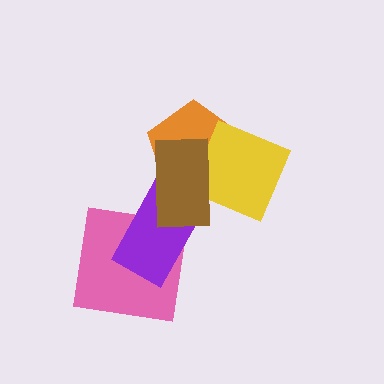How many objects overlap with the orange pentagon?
2 objects overlap with the orange pentagon.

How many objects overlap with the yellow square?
2 objects overlap with the yellow square.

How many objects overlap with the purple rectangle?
2 objects overlap with the purple rectangle.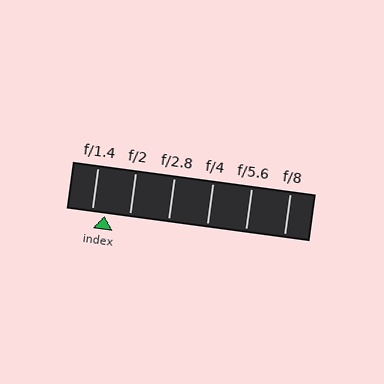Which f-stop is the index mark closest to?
The index mark is closest to f/1.4.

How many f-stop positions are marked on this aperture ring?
There are 6 f-stop positions marked.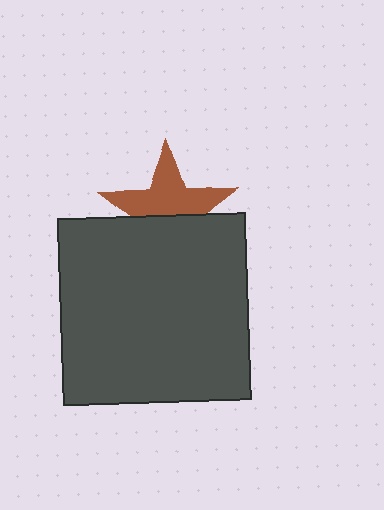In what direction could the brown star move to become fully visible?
The brown star could move up. That would shift it out from behind the dark gray square entirely.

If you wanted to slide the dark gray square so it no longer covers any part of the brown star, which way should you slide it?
Slide it down — that is the most direct way to separate the two shapes.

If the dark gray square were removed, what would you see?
You would see the complete brown star.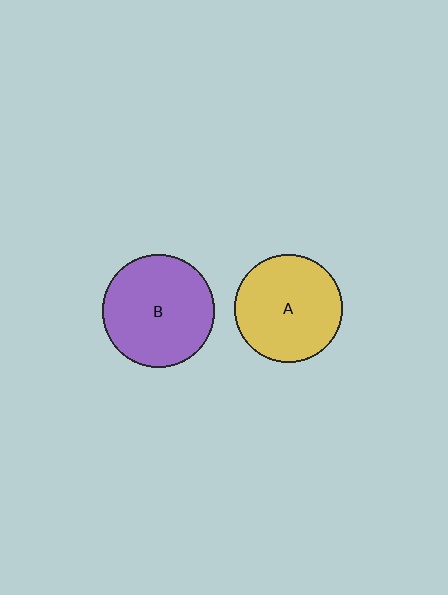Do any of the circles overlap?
No, none of the circles overlap.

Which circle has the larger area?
Circle B (purple).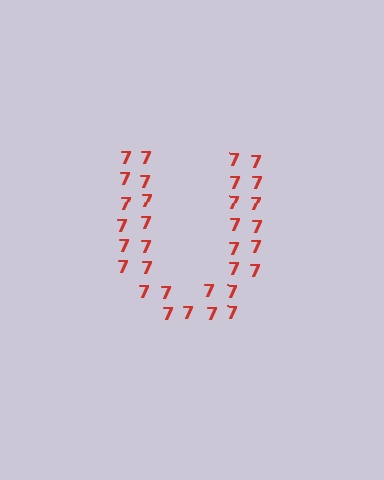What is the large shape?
The large shape is the letter U.